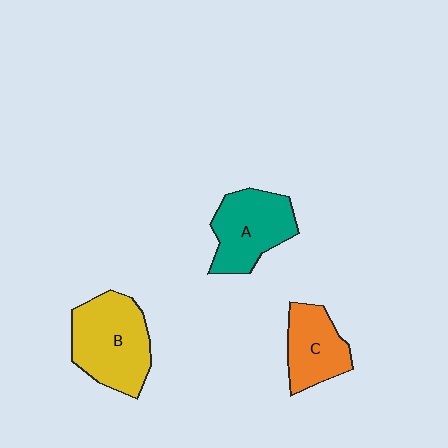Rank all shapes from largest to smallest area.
From largest to smallest: B (yellow), A (teal), C (orange).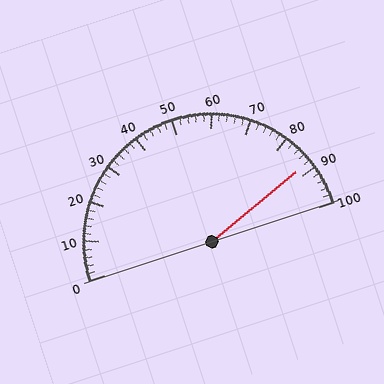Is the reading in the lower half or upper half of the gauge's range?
The reading is in the upper half of the range (0 to 100).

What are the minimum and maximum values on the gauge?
The gauge ranges from 0 to 100.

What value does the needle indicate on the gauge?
The needle indicates approximately 88.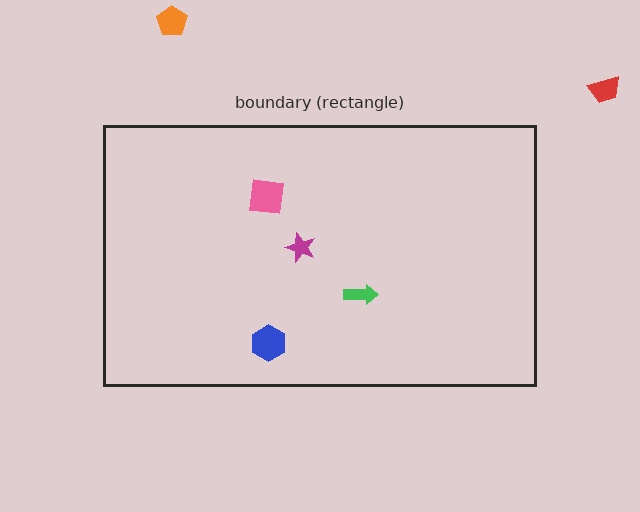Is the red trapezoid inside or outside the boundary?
Outside.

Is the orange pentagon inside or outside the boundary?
Outside.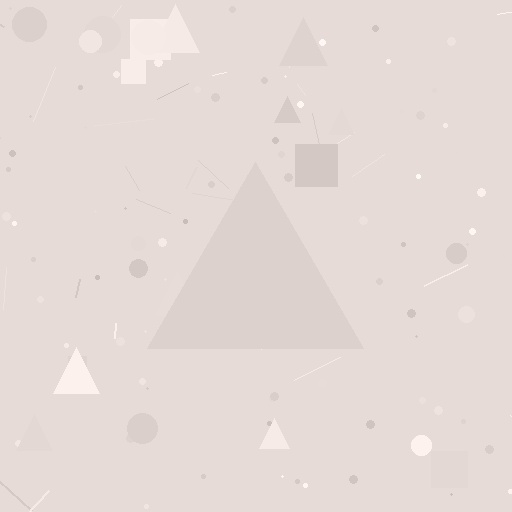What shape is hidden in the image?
A triangle is hidden in the image.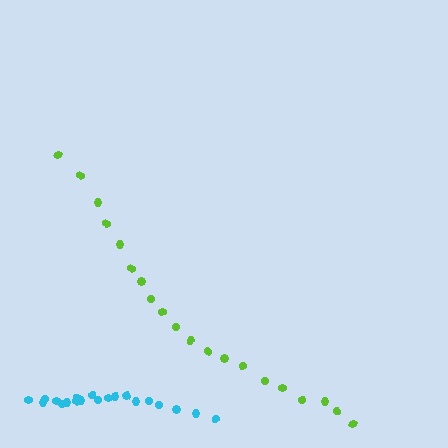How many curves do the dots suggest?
There are 2 distinct paths.